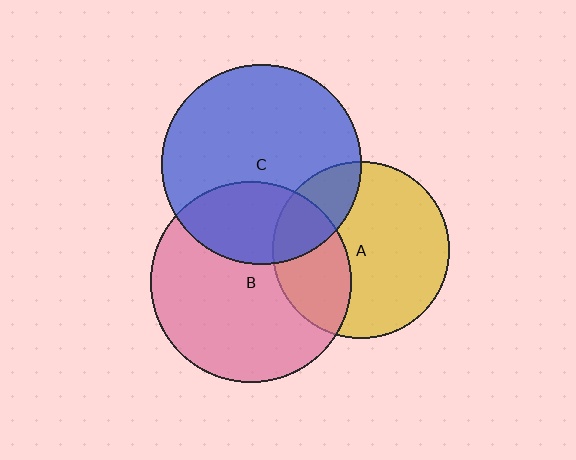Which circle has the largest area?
Circle B (pink).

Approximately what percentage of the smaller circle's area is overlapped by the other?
Approximately 30%.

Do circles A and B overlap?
Yes.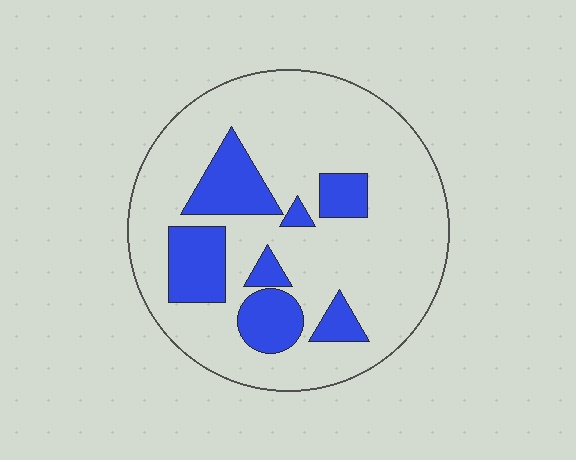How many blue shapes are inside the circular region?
7.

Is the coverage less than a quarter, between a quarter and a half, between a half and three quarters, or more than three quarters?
Less than a quarter.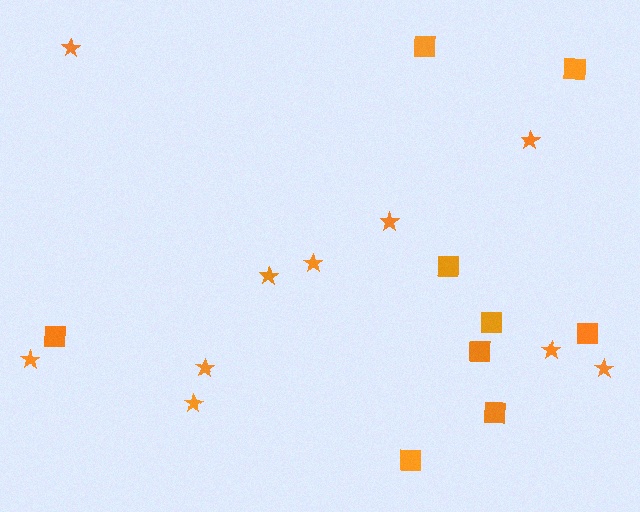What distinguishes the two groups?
There are 2 groups: one group of stars (10) and one group of squares (9).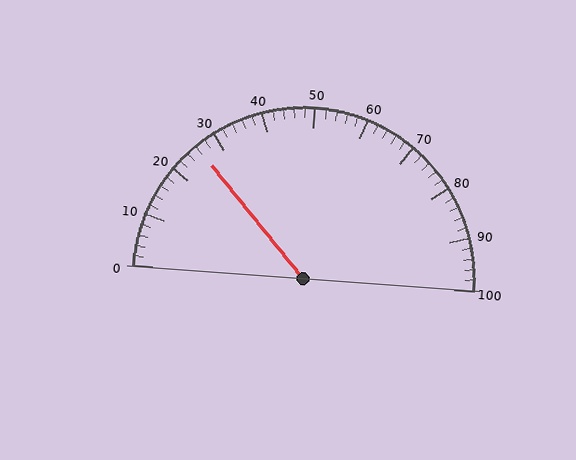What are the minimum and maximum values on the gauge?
The gauge ranges from 0 to 100.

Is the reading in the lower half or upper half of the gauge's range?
The reading is in the lower half of the range (0 to 100).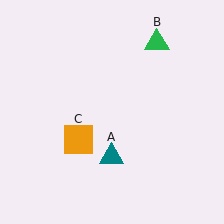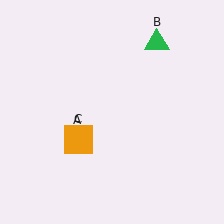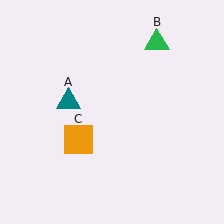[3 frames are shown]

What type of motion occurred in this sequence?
The teal triangle (object A) rotated clockwise around the center of the scene.